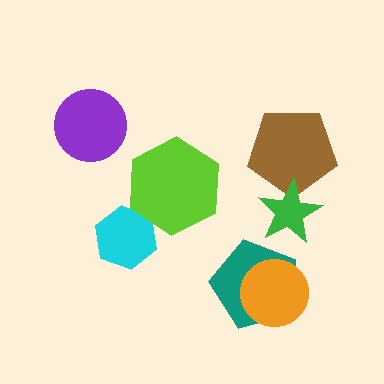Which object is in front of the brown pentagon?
The green star is in front of the brown pentagon.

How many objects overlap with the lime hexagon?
1 object overlaps with the lime hexagon.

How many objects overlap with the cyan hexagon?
1 object overlaps with the cyan hexagon.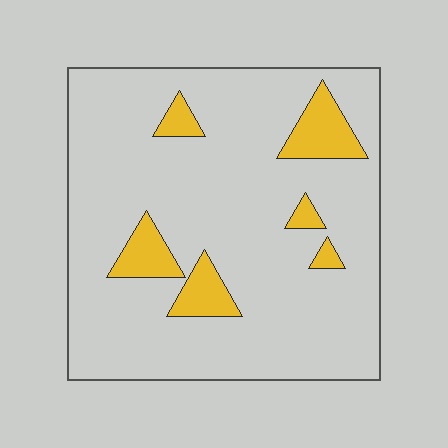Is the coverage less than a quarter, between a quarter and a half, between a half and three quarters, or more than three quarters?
Less than a quarter.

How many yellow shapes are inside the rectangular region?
6.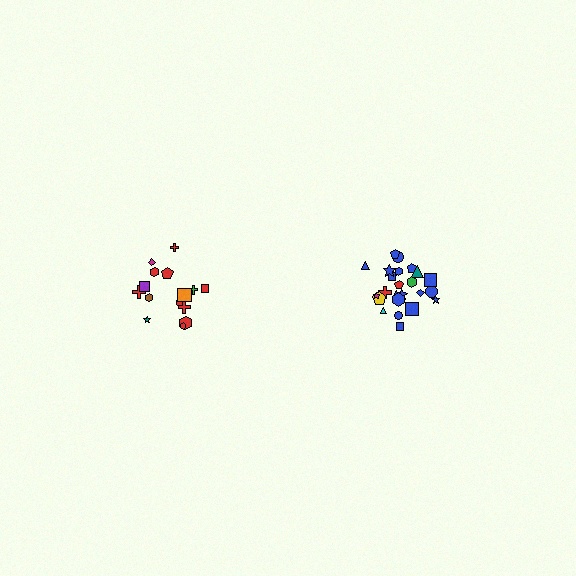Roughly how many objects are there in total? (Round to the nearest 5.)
Roughly 40 objects in total.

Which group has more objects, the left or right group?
The right group.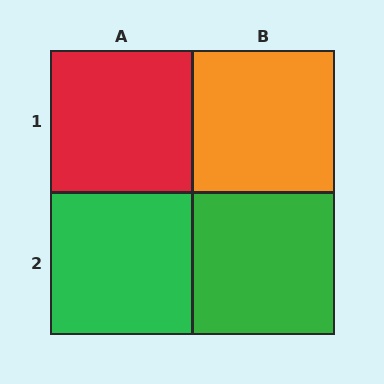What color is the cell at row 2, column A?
Green.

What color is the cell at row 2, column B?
Green.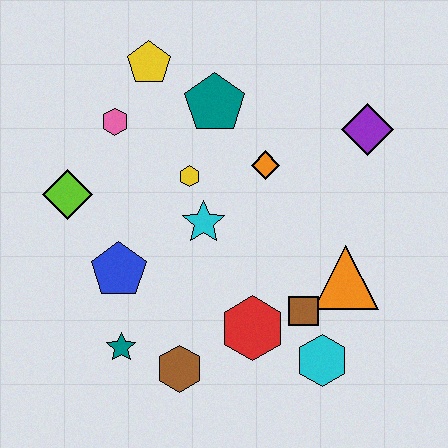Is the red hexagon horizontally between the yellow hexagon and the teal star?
No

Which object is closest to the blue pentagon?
The teal star is closest to the blue pentagon.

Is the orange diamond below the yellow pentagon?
Yes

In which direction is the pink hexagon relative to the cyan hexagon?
The pink hexagon is above the cyan hexagon.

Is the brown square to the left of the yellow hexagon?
No